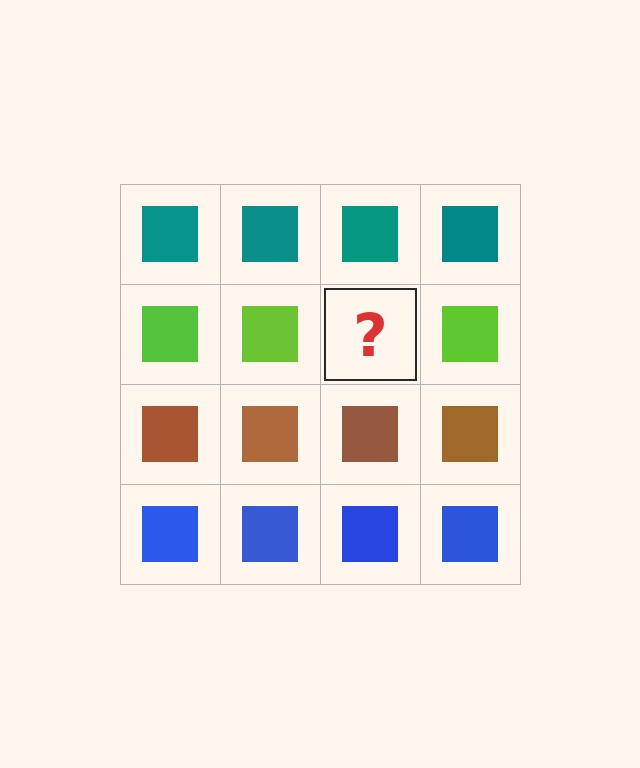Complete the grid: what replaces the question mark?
The question mark should be replaced with a lime square.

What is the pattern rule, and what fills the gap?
The rule is that each row has a consistent color. The gap should be filled with a lime square.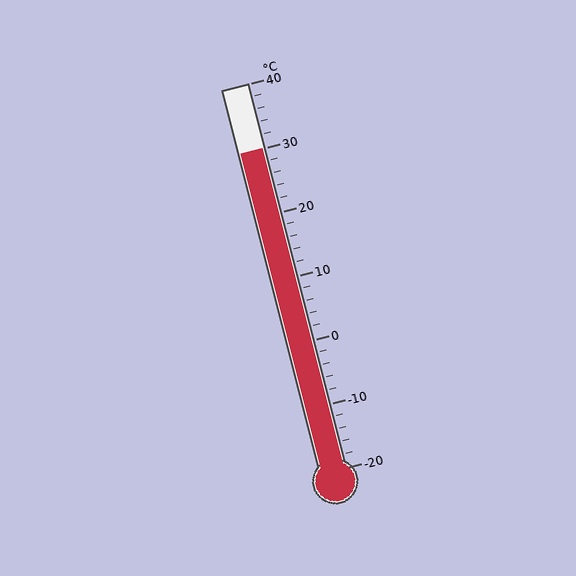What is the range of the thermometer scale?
The thermometer scale ranges from -20°C to 40°C.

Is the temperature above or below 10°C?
The temperature is above 10°C.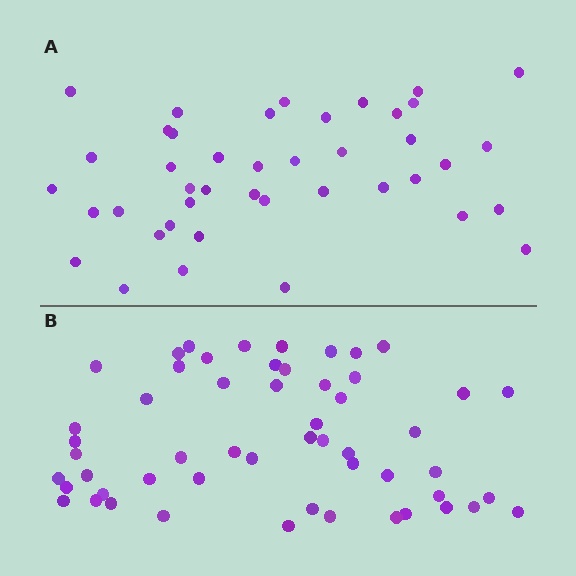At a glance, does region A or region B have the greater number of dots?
Region B (the bottom region) has more dots.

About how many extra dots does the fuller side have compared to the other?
Region B has roughly 12 or so more dots than region A.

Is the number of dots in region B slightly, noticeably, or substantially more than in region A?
Region B has noticeably more, but not dramatically so. The ratio is roughly 1.3 to 1.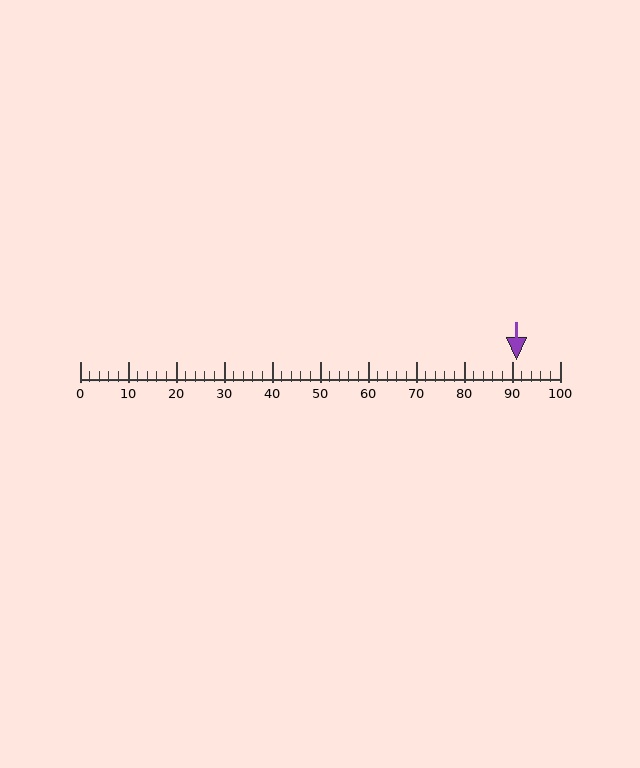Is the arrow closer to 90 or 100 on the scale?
The arrow is closer to 90.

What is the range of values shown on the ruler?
The ruler shows values from 0 to 100.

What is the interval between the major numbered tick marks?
The major tick marks are spaced 10 units apart.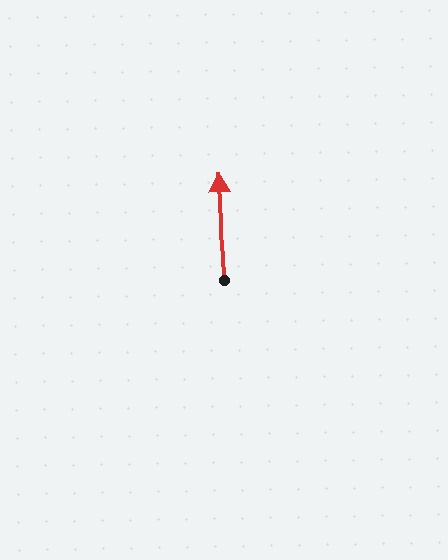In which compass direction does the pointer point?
North.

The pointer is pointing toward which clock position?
Roughly 12 o'clock.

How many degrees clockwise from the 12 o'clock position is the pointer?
Approximately 358 degrees.